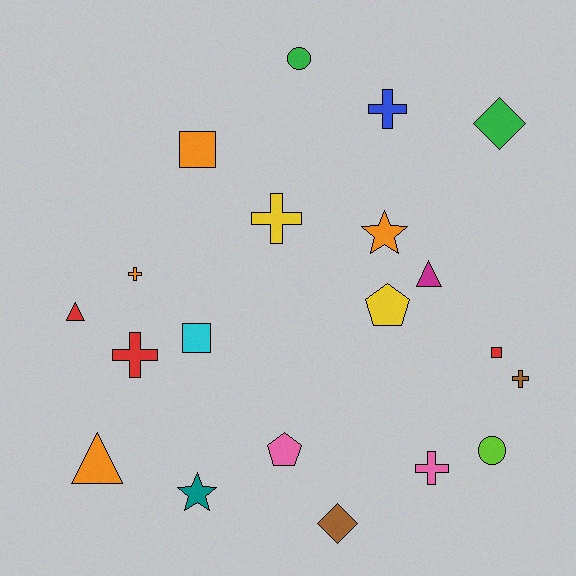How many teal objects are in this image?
There is 1 teal object.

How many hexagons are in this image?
There are no hexagons.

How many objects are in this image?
There are 20 objects.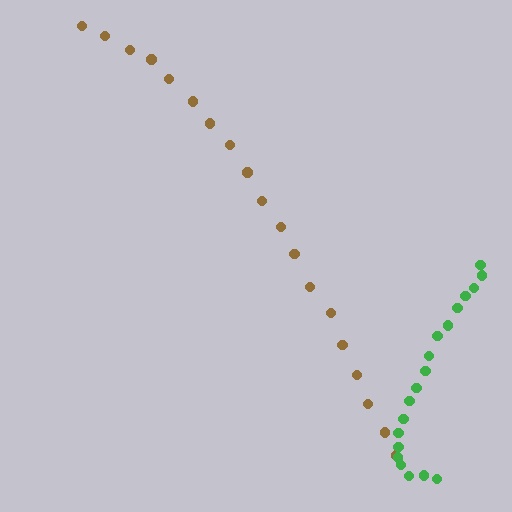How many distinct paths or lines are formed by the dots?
There are 2 distinct paths.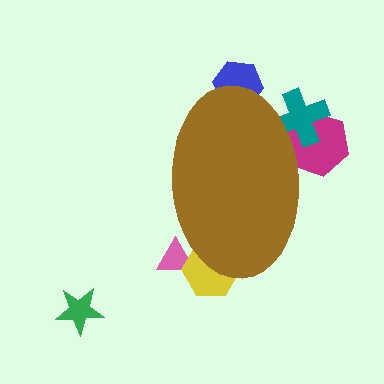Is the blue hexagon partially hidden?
Yes, the blue hexagon is partially hidden behind the brown ellipse.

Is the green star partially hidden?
No, the green star is fully visible.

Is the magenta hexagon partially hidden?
Yes, the magenta hexagon is partially hidden behind the brown ellipse.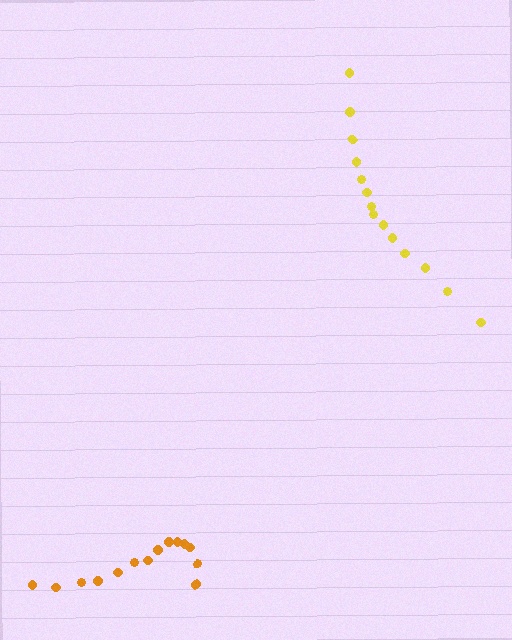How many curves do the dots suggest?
There are 2 distinct paths.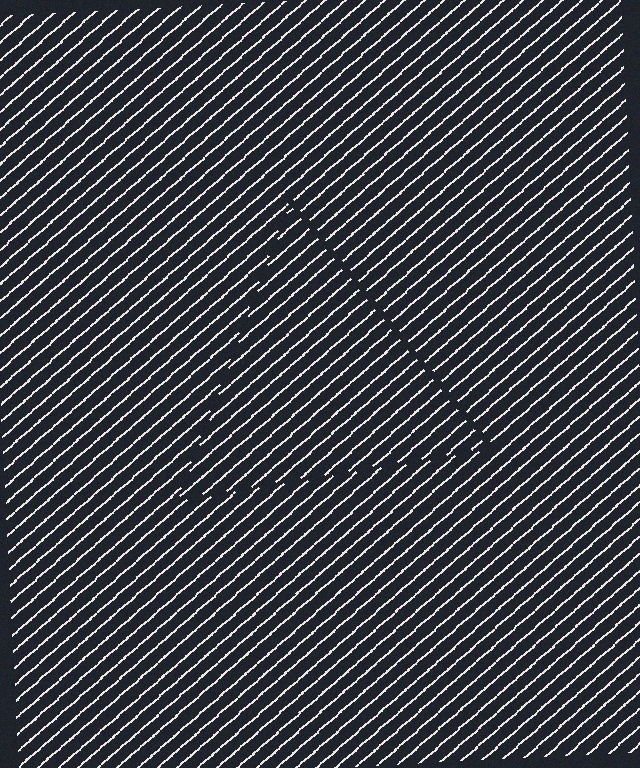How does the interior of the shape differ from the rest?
The interior of the shape contains the same grating, shifted by half a period — the contour is defined by the phase discontinuity where line-ends from the inner and outer gratings abut.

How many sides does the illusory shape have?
3 sides — the line-ends trace a triangle.